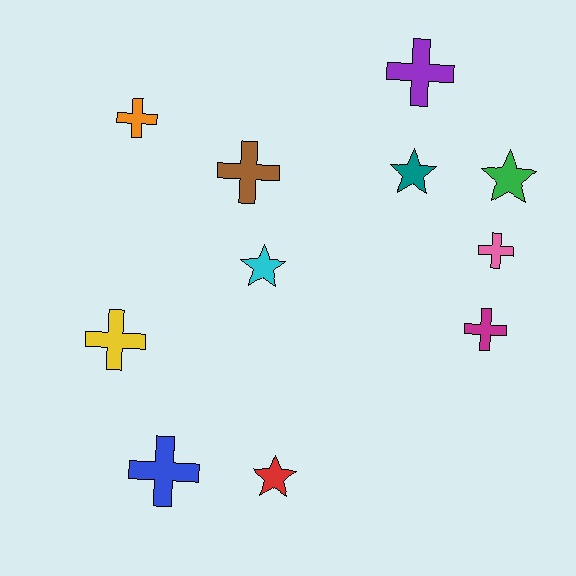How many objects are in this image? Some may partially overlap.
There are 11 objects.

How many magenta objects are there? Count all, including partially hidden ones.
There is 1 magenta object.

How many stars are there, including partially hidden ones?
There are 4 stars.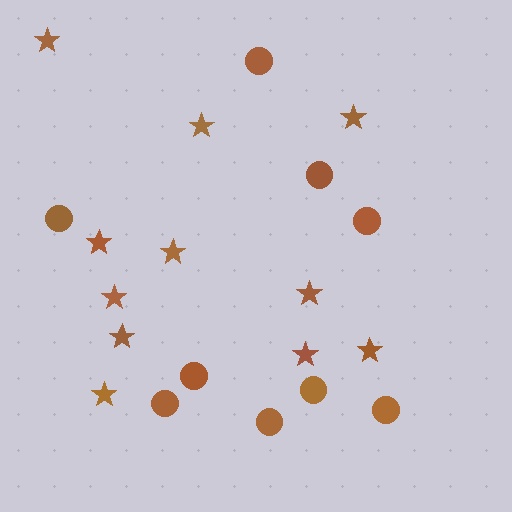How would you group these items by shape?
There are 2 groups: one group of circles (9) and one group of stars (11).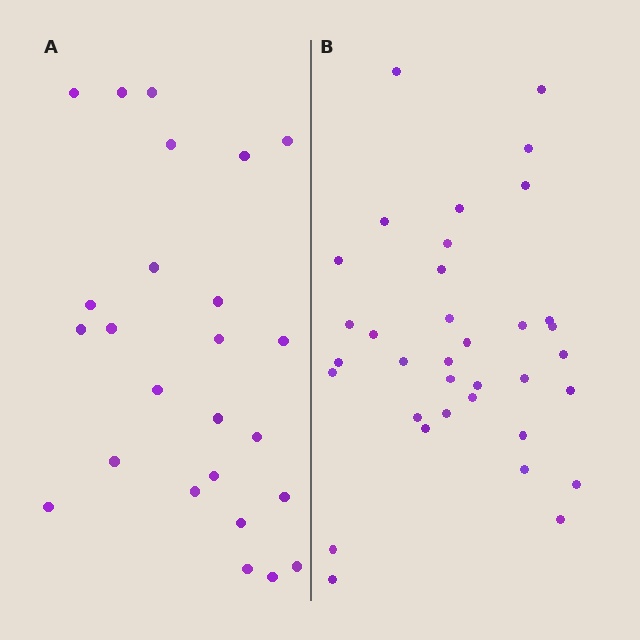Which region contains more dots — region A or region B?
Region B (the right region) has more dots.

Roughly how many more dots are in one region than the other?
Region B has roughly 10 or so more dots than region A.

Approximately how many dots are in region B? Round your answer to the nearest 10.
About 40 dots. (The exact count is 35, which rounds to 40.)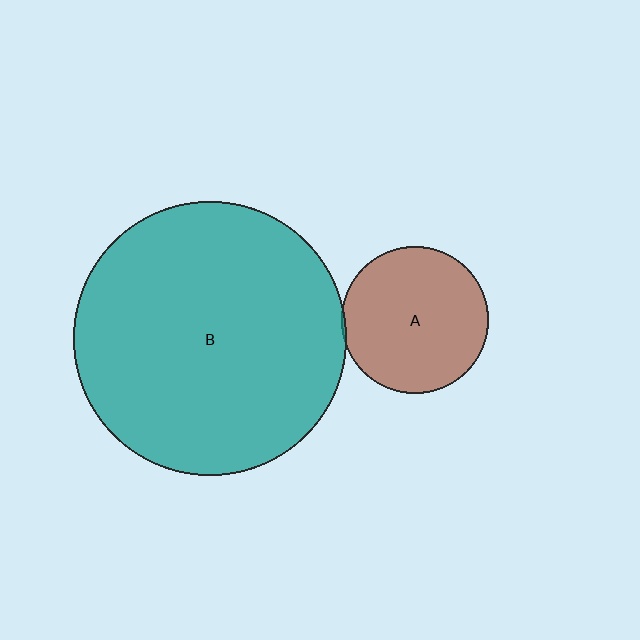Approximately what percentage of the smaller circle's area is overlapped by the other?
Approximately 5%.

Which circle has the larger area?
Circle B (teal).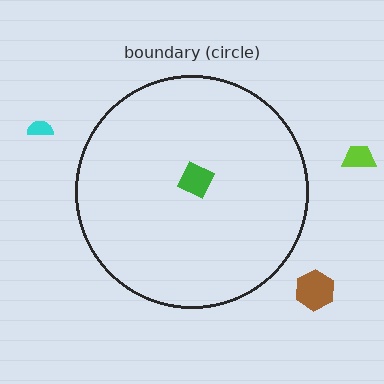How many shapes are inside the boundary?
1 inside, 3 outside.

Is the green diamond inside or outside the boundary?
Inside.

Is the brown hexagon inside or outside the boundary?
Outside.